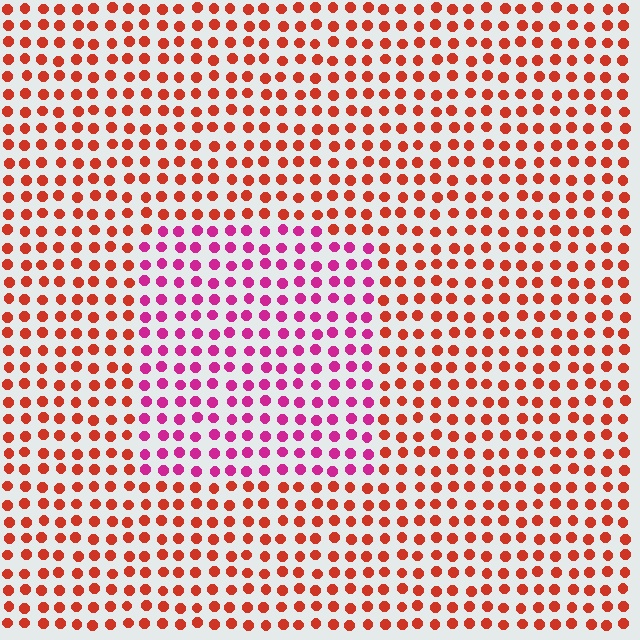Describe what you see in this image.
The image is filled with small red elements in a uniform arrangement. A rectangle-shaped region is visible where the elements are tinted to a slightly different hue, forming a subtle color boundary.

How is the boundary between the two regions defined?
The boundary is defined purely by a slight shift in hue (about 46 degrees). Spacing, size, and orientation are identical on both sides.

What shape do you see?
I see a rectangle.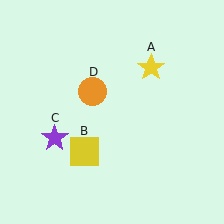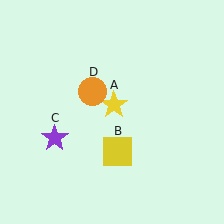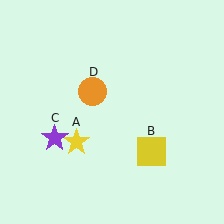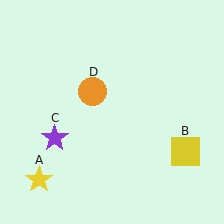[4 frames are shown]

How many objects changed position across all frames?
2 objects changed position: yellow star (object A), yellow square (object B).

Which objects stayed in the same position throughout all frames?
Purple star (object C) and orange circle (object D) remained stationary.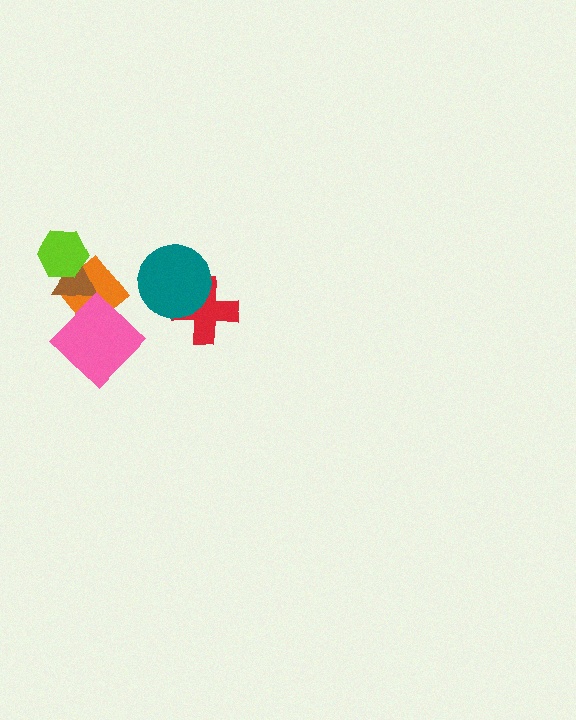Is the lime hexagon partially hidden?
No, no other shape covers it.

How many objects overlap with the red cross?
1 object overlaps with the red cross.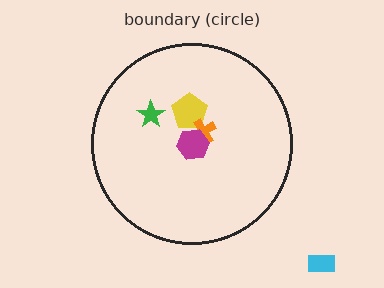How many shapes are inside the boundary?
4 inside, 1 outside.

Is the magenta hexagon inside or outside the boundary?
Inside.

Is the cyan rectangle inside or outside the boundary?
Outside.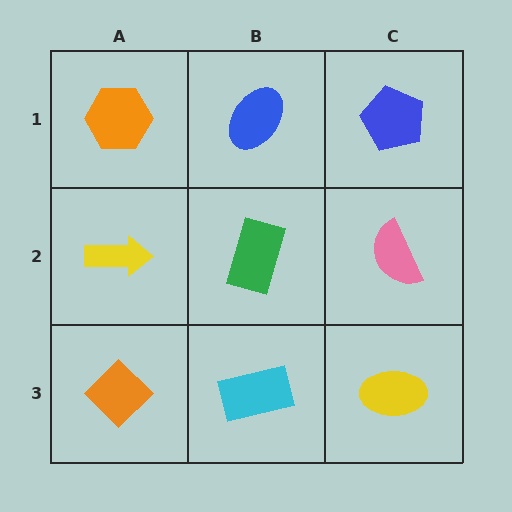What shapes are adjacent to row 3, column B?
A green rectangle (row 2, column B), an orange diamond (row 3, column A), a yellow ellipse (row 3, column C).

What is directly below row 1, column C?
A pink semicircle.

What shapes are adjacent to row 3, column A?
A yellow arrow (row 2, column A), a cyan rectangle (row 3, column B).